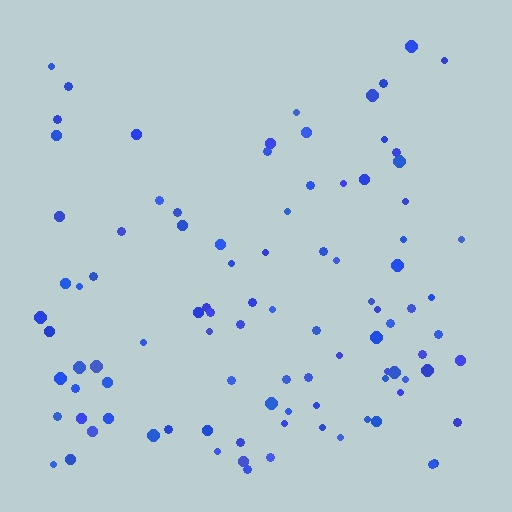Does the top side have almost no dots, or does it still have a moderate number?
Still a moderate number, just noticeably fewer than the bottom.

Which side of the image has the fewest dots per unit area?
The top.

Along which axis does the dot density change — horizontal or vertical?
Vertical.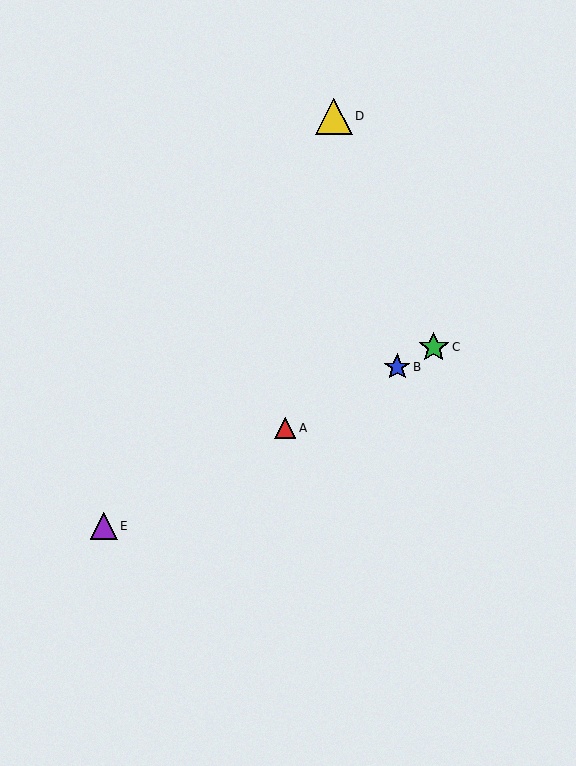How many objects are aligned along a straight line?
4 objects (A, B, C, E) are aligned along a straight line.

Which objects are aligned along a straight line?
Objects A, B, C, E are aligned along a straight line.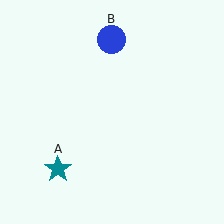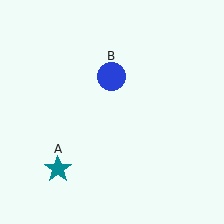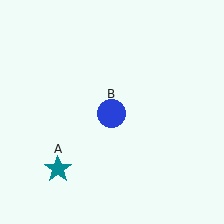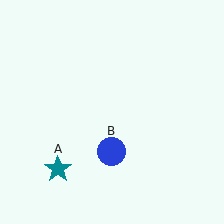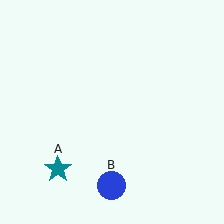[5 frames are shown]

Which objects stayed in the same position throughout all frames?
Teal star (object A) remained stationary.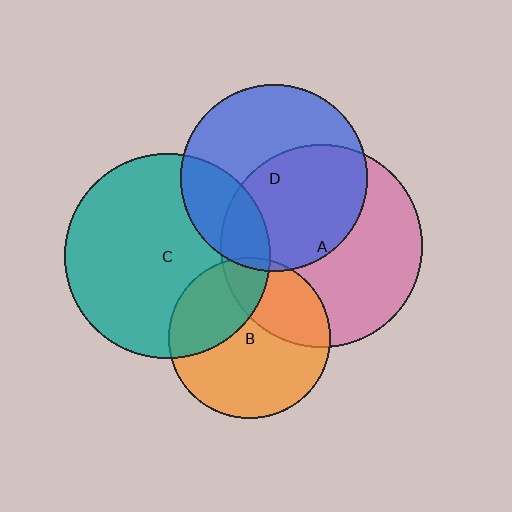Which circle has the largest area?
Circle C (teal).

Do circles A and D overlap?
Yes.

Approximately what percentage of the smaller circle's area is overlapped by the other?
Approximately 50%.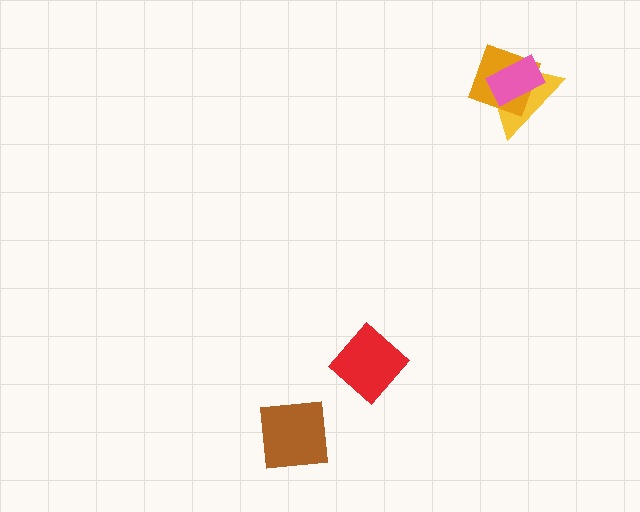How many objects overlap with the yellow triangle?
2 objects overlap with the yellow triangle.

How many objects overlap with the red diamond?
0 objects overlap with the red diamond.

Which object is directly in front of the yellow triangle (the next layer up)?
The orange square is directly in front of the yellow triangle.